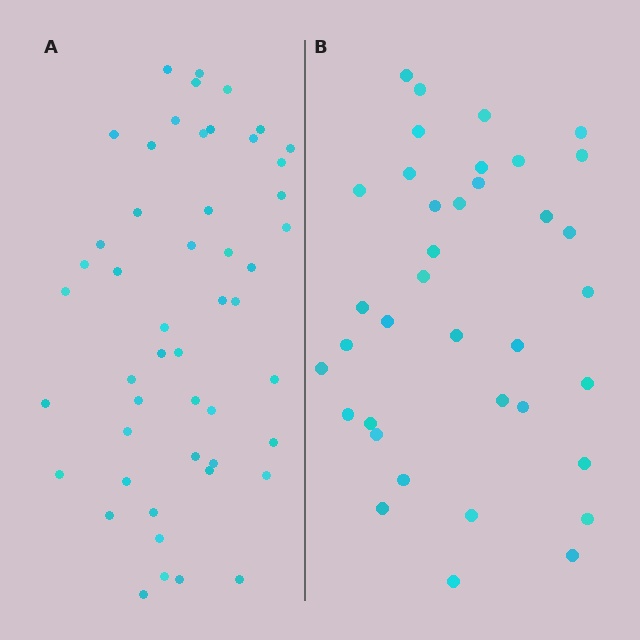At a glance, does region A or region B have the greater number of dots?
Region A (the left region) has more dots.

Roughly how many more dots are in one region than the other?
Region A has approximately 15 more dots than region B.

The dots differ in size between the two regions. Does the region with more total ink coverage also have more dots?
No. Region B has more total ink coverage because its dots are larger, but region A actually contains more individual dots. Total area can be misleading — the number of items is what matters here.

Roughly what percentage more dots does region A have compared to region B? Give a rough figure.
About 35% more.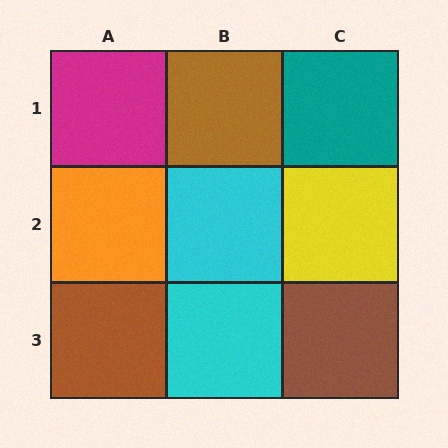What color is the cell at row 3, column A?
Brown.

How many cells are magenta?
1 cell is magenta.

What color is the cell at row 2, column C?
Yellow.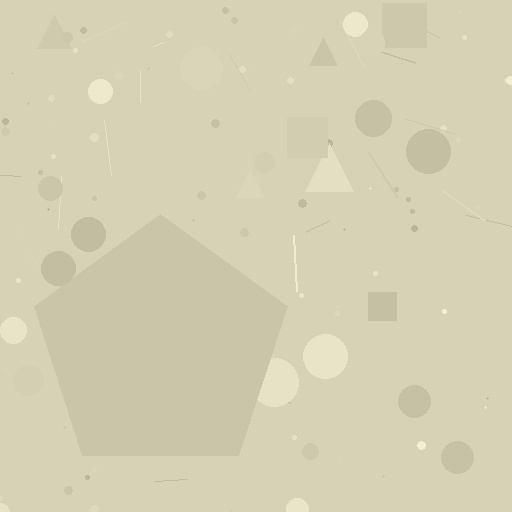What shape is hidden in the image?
A pentagon is hidden in the image.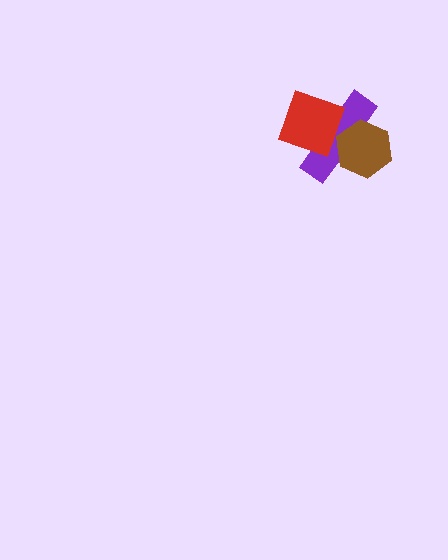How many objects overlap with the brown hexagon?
2 objects overlap with the brown hexagon.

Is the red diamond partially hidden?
No, no other shape covers it.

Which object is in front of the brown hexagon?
The red diamond is in front of the brown hexagon.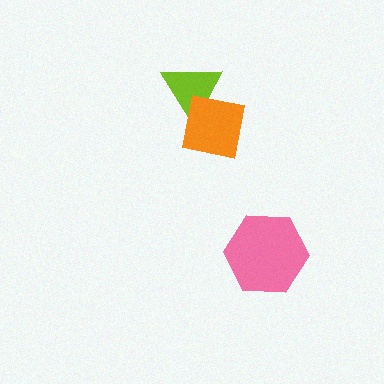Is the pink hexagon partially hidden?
No, no other shape covers it.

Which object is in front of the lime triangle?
The orange square is in front of the lime triangle.